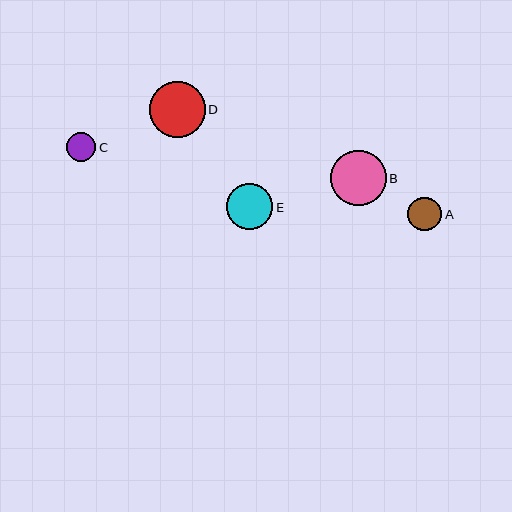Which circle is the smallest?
Circle C is the smallest with a size of approximately 29 pixels.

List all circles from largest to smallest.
From largest to smallest: D, B, E, A, C.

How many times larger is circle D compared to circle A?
Circle D is approximately 1.7 times the size of circle A.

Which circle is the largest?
Circle D is the largest with a size of approximately 56 pixels.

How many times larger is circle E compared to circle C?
Circle E is approximately 1.6 times the size of circle C.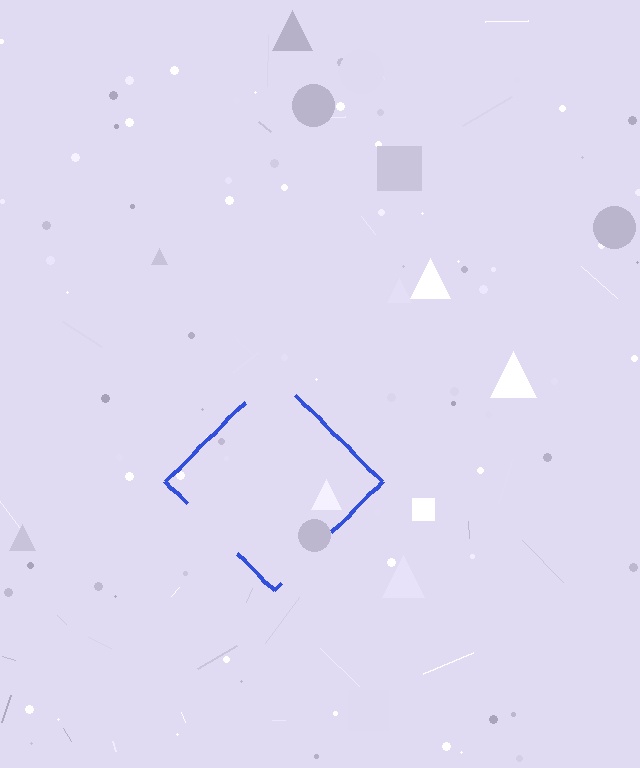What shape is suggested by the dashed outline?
The dashed outline suggests a diamond.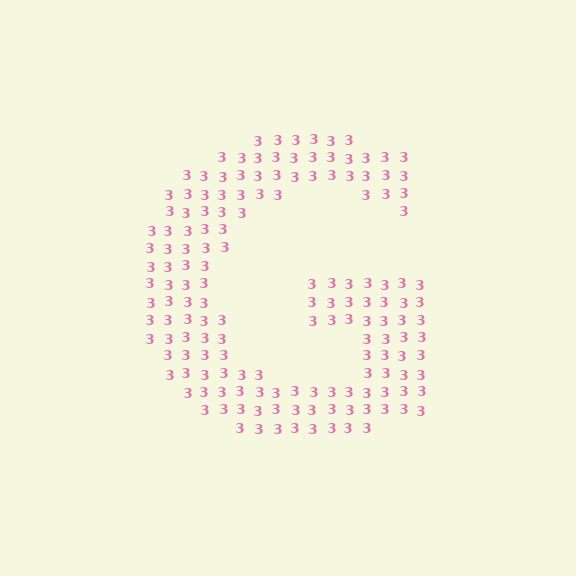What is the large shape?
The large shape is the letter G.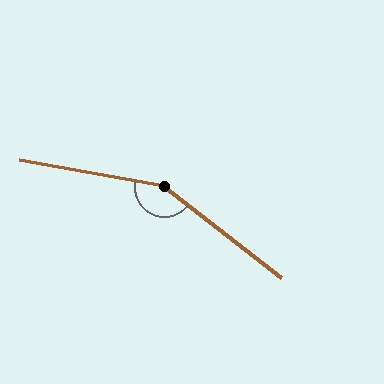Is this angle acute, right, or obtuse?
It is obtuse.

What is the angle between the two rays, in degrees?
Approximately 152 degrees.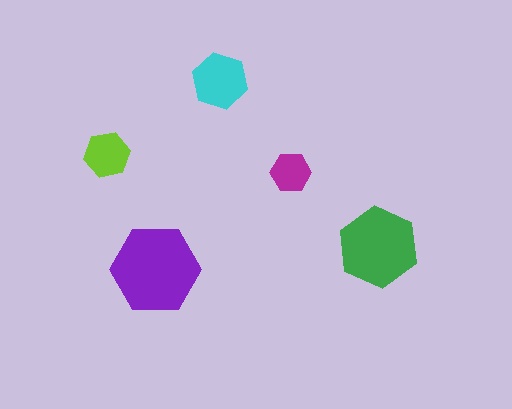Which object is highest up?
The cyan hexagon is topmost.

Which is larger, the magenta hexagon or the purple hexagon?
The purple one.